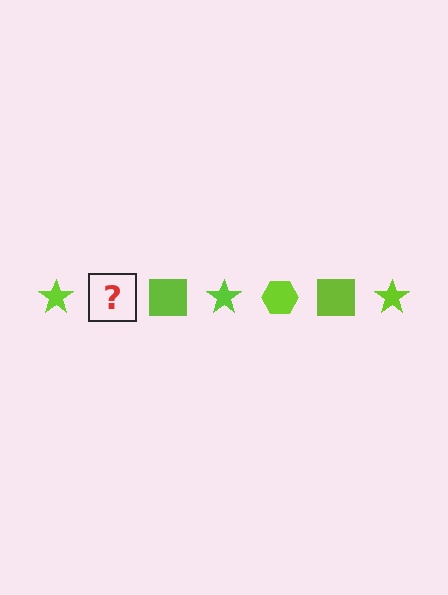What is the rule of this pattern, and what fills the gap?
The rule is that the pattern cycles through star, hexagon, square shapes in lime. The gap should be filled with a lime hexagon.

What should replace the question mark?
The question mark should be replaced with a lime hexagon.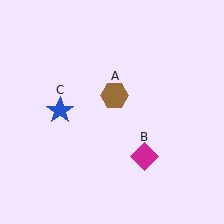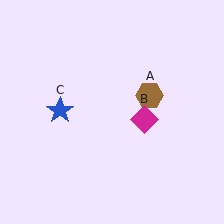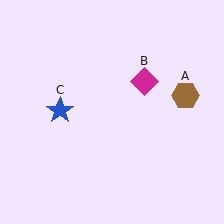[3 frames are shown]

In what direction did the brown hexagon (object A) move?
The brown hexagon (object A) moved right.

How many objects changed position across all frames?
2 objects changed position: brown hexagon (object A), magenta diamond (object B).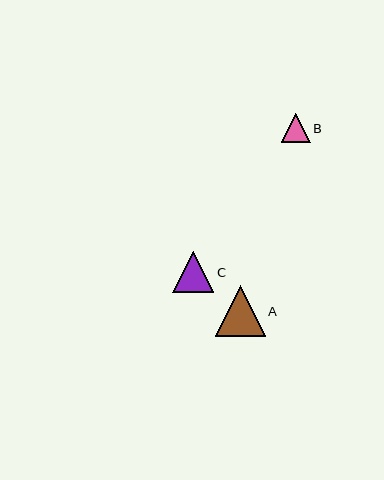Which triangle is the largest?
Triangle A is the largest with a size of approximately 50 pixels.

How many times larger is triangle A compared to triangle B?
Triangle A is approximately 1.7 times the size of triangle B.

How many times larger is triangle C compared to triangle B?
Triangle C is approximately 1.4 times the size of triangle B.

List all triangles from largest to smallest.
From largest to smallest: A, C, B.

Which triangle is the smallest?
Triangle B is the smallest with a size of approximately 29 pixels.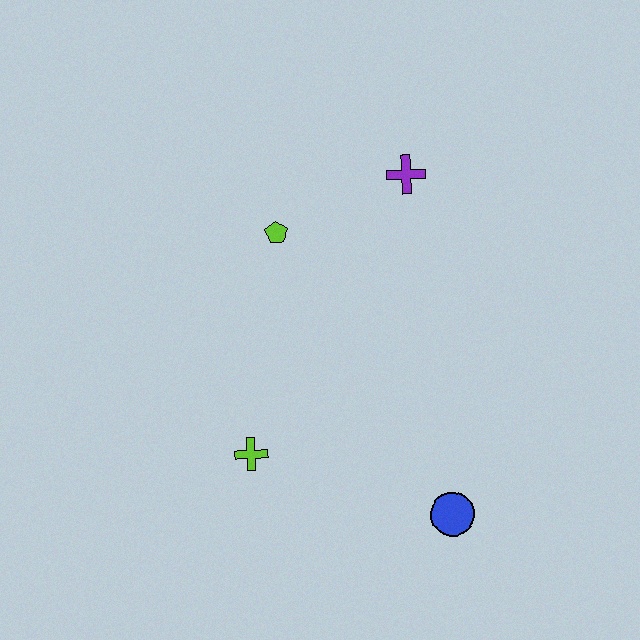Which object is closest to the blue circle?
The lime cross is closest to the blue circle.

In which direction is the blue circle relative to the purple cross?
The blue circle is below the purple cross.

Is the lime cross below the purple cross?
Yes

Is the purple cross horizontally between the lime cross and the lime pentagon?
No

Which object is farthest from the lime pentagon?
The blue circle is farthest from the lime pentagon.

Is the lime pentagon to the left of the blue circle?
Yes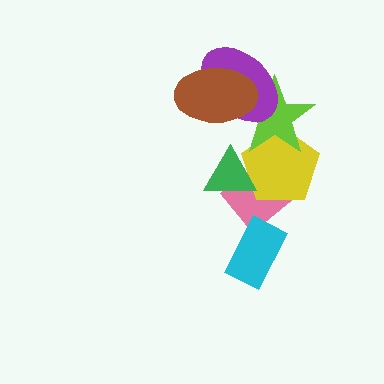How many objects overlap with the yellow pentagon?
3 objects overlap with the yellow pentagon.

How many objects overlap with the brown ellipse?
2 objects overlap with the brown ellipse.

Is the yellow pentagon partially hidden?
Yes, it is partially covered by another shape.